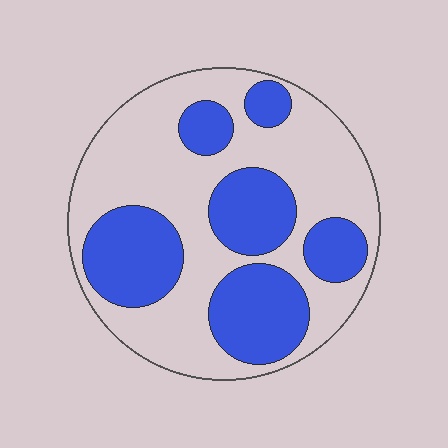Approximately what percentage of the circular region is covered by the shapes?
Approximately 40%.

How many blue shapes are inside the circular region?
6.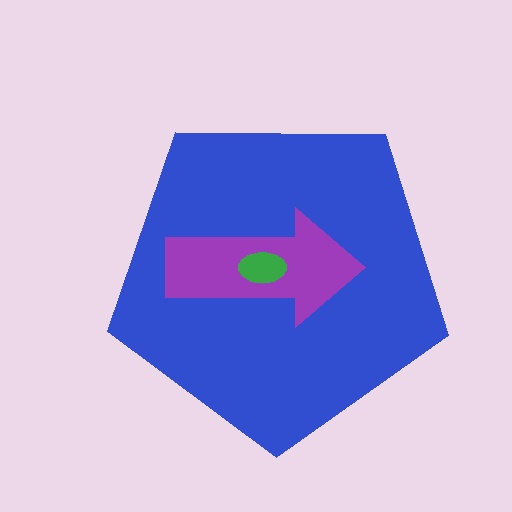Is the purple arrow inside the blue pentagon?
Yes.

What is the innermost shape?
The green ellipse.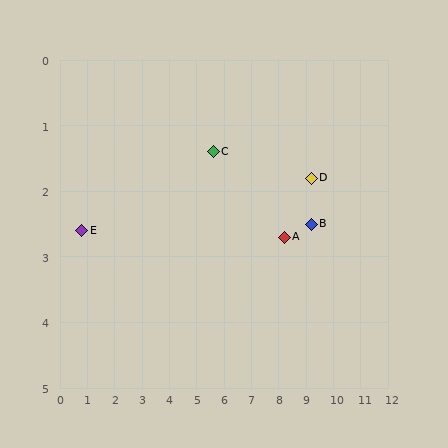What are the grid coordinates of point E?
Point E is at approximately (0.8, 2.6).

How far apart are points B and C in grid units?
Points B and C are about 3.8 grid units apart.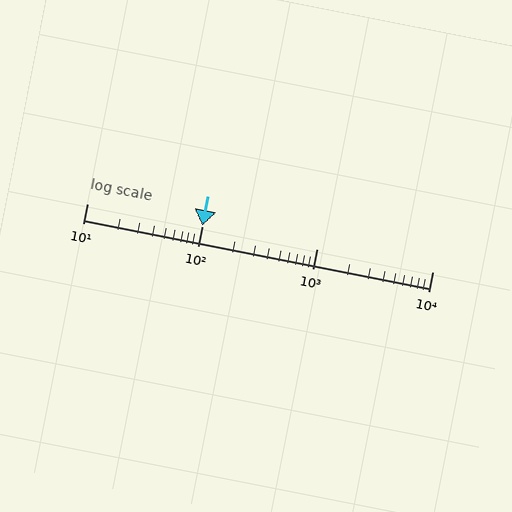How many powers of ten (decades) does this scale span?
The scale spans 3 decades, from 10 to 10000.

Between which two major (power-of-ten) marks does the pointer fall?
The pointer is between 100 and 1000.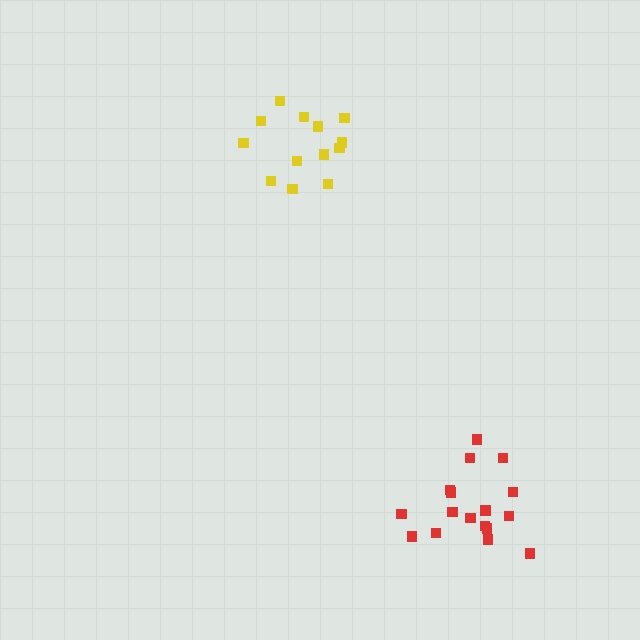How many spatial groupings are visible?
There are 2 spatial groupings.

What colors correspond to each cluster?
The clusters are colored: yellow, red.